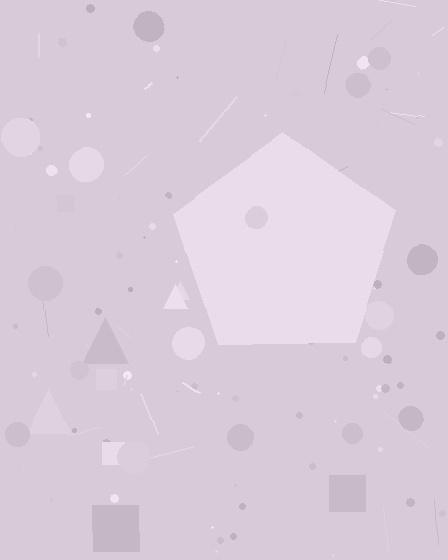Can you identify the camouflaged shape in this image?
The camouflaged shape is a pentagon.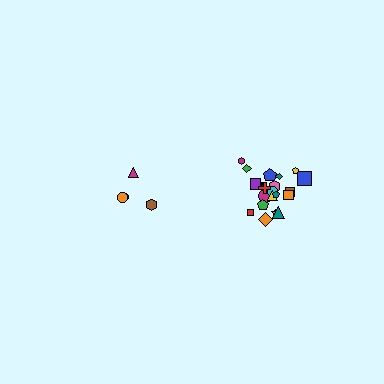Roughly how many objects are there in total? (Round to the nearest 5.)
Roughly 25 objects in total.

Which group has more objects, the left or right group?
The right group.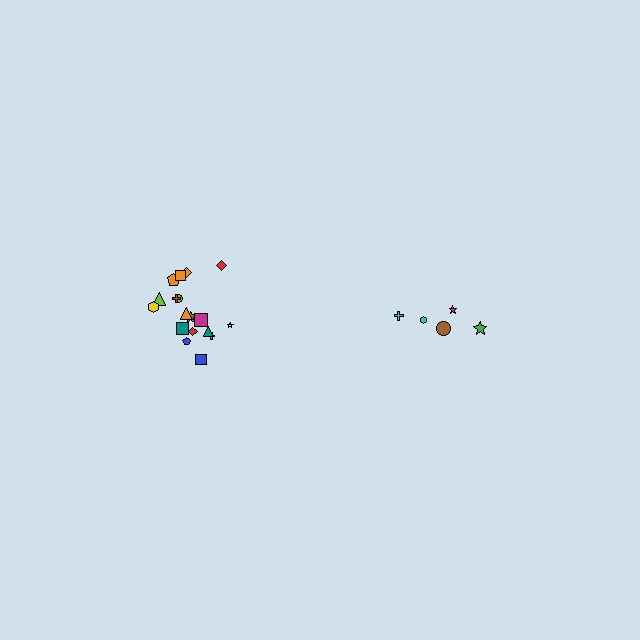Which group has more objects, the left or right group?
The left group.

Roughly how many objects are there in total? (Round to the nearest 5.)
Roughly 25 objects in total.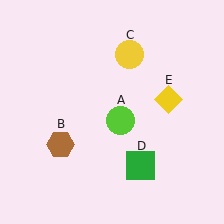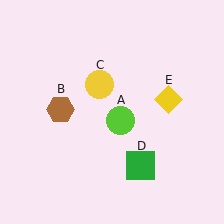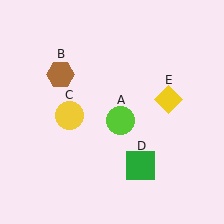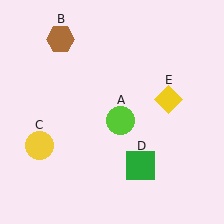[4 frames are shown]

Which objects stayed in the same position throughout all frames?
Lime circle (object A) and green square (object D) and yellow diamond (object E) remained stationary.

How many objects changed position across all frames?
2 objects changed position: brown hexagon (object B), yellow circle (object C).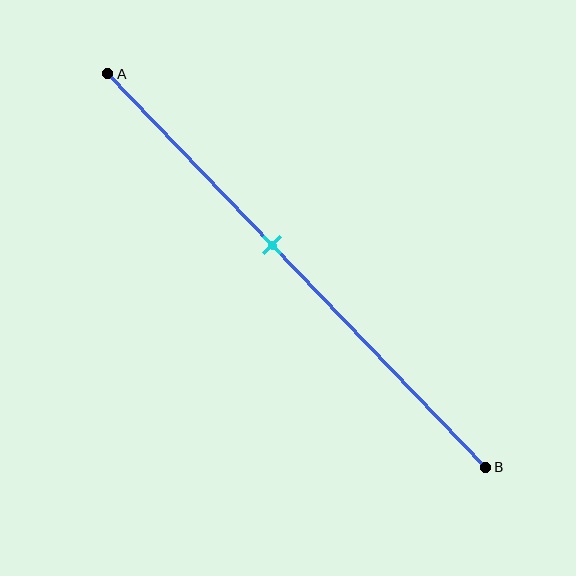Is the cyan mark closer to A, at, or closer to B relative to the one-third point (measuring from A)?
The cyan mark is closer to point B than the one-third point of segment AB.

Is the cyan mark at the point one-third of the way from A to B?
No, the mark is at about 45% from A, not at the 33% one-third point.